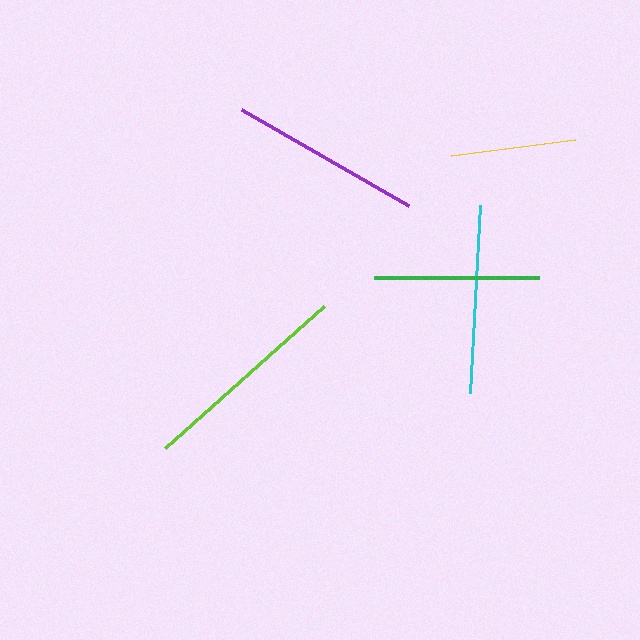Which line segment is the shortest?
The yellow line is the shortest at approximately 125 pixels.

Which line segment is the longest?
The lime line is the longest at approximately 213 pixels.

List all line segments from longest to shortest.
From longest to shortest: lime, purple, cyan, green, yellow.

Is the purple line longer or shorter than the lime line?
The lime line is longer than the purple line.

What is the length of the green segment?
The green segment is approximately 165 pixels long.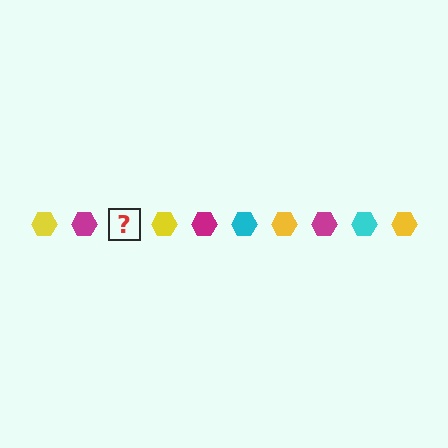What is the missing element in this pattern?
The missing element is a cyan hexagon.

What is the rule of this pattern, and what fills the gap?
The rule is that the pattern cycles through yellow, magenta, cyan hexagons. The gap should be filled with a cyan hexagon.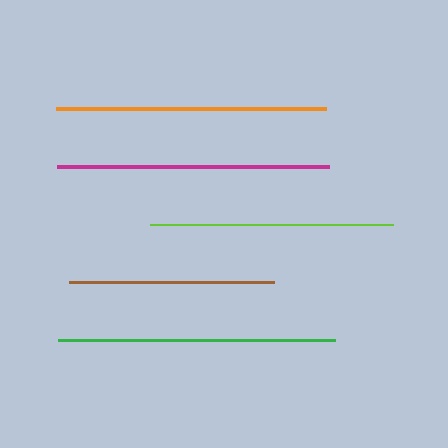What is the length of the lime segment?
The lime segment is approximately 242 pixels long.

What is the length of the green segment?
The green segment is approximately 277 pixels long.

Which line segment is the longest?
The green line is the longest at approximately 277 pixels.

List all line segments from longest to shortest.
From longest to shortest: green, magenta, orange, lime, brown.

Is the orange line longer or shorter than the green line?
The green line is longer than the orange line.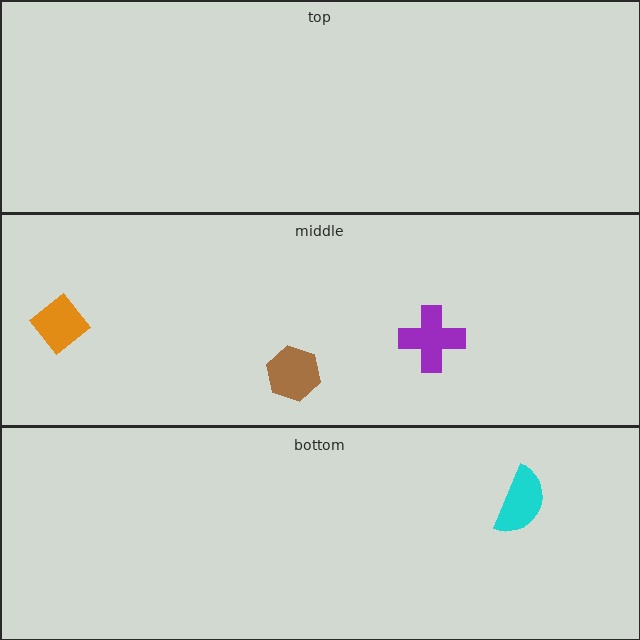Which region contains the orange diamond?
The middle region.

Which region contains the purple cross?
The middle region.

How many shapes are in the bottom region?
1.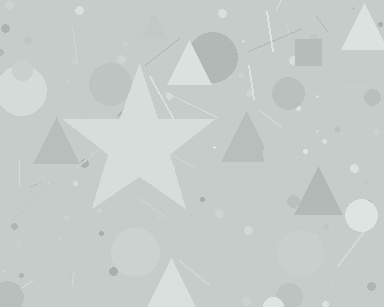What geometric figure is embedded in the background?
A star is embedded in the background.